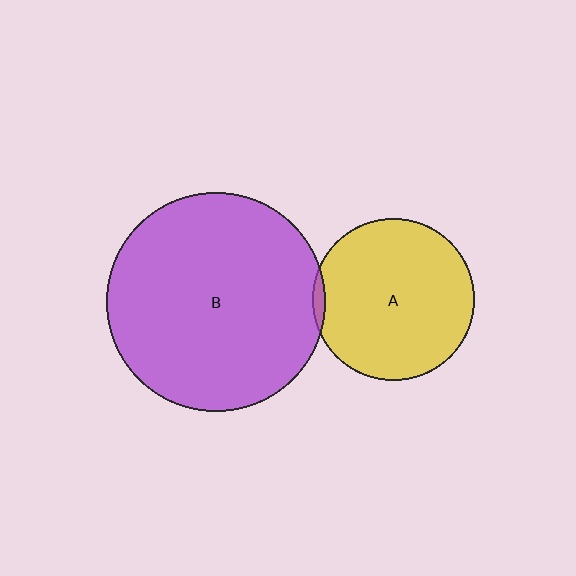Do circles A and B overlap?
Yes.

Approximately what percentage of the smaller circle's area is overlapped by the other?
Approximately 5%.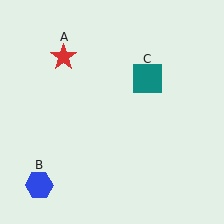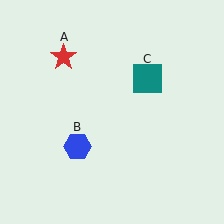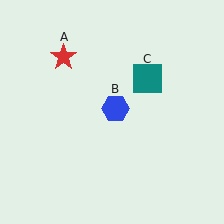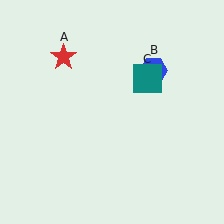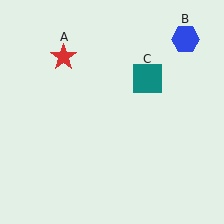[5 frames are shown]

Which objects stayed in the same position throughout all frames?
Red star (object A) and teal square (object C) remained stationary.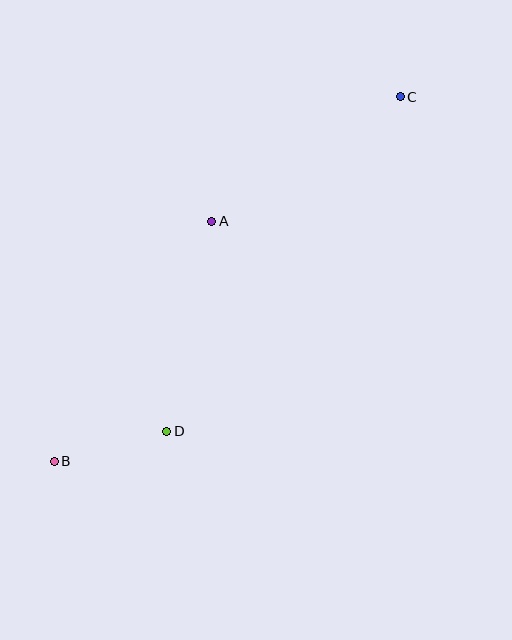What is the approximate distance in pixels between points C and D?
The distance between C and D is approximately 408 pixels.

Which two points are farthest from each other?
Points B and C are farthest from each other.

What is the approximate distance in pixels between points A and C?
The distance between A and C is approximately 226 pixels.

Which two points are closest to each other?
Points B and D are closest to each other.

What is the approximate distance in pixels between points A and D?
The distance between A and D is approximately 215 pixels.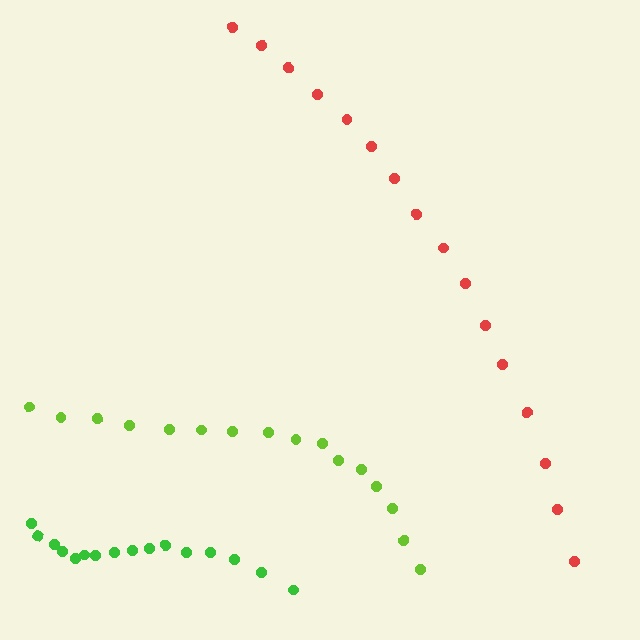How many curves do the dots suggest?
There are 3 distinct paths.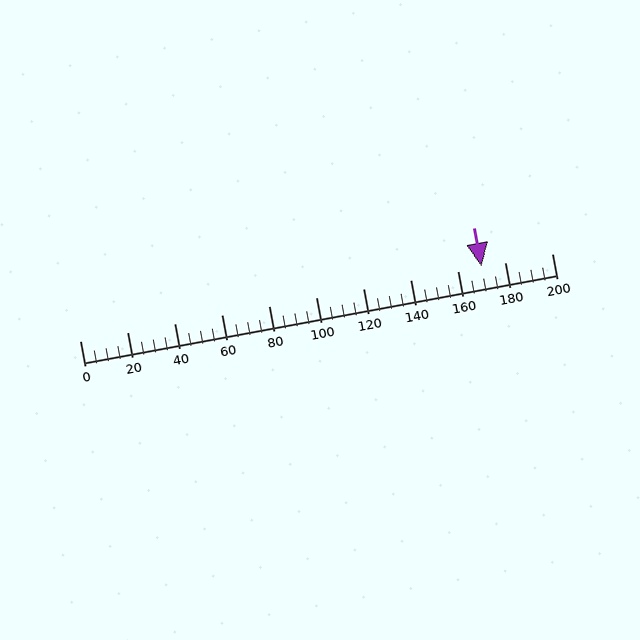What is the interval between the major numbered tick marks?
The major tick marks are spaced 20 units apart.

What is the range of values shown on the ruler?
The ruler shows values from 0 to 200.